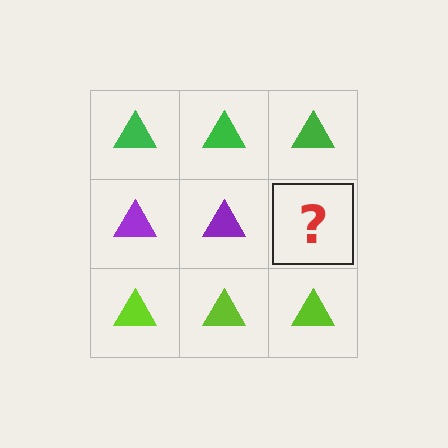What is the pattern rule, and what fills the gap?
The rule is that each row has a consistent color. The gap should be filled with a purple triangle.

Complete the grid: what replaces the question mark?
The question mark should be replaced with a purple triangle.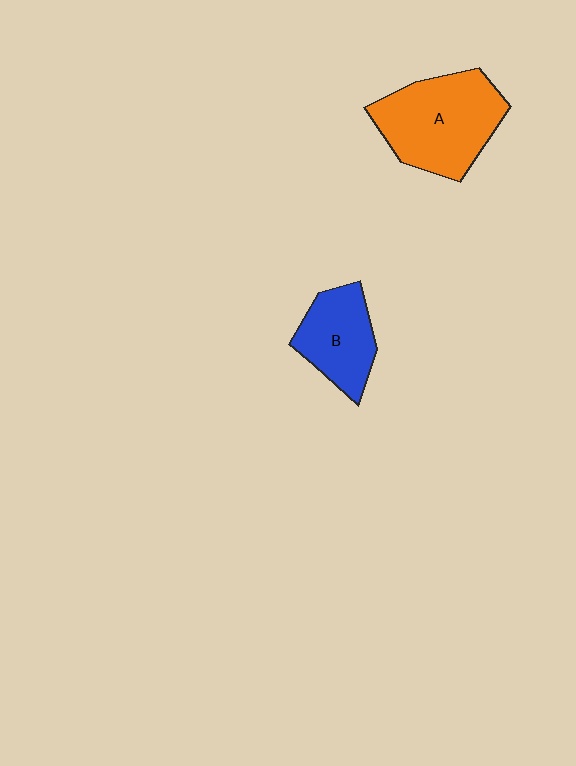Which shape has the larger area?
Shape A (orange).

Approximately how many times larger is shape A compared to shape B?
Approximately 1.6 times.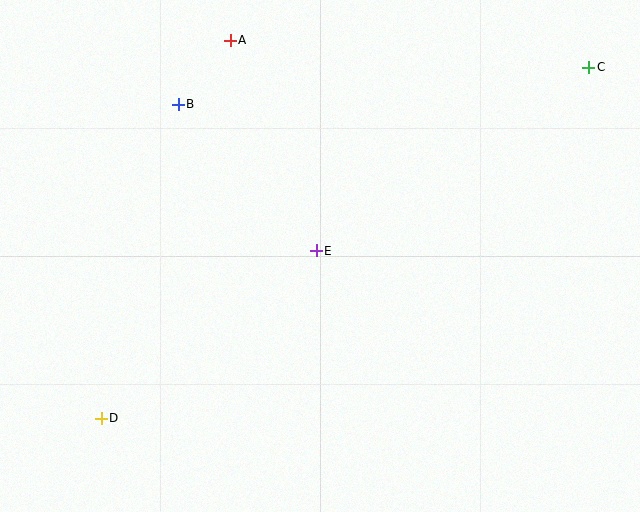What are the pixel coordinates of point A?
Point A is at (231, 40).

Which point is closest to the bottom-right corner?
Point E is closest to the bottom-right corner.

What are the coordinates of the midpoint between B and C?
The midpoint between B and C is at (384, 86).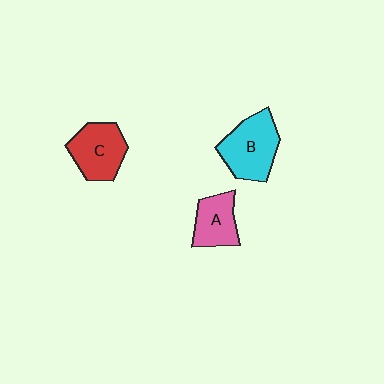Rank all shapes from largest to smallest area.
From largest to smallest: B (cyan), C (red), A (pink).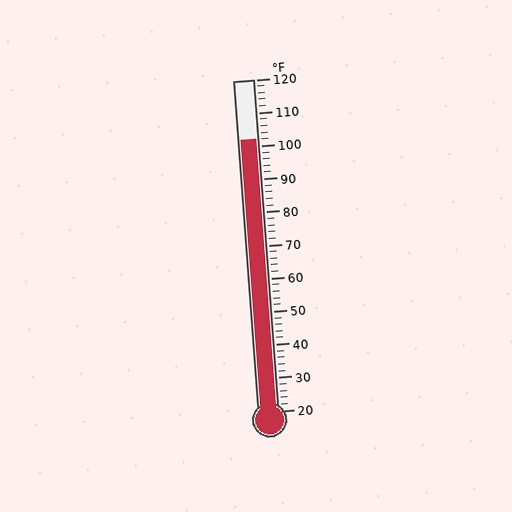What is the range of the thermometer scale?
The thermometer scale ranges from 20°F to 120°F.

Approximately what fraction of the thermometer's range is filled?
The thermometer is filled to approximately 80% of its range.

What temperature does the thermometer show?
The thermometer shows approximately 102°F.